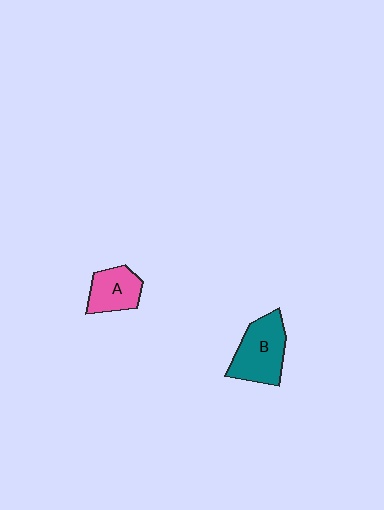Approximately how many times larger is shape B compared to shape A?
Approximately 1.5 times.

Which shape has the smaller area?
Shape A (pink).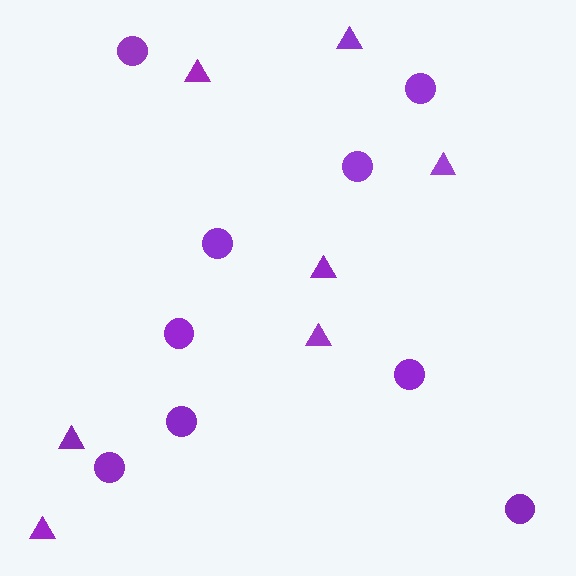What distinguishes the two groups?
There are 2 groups: one group of triangles (7) and one group of circles (9).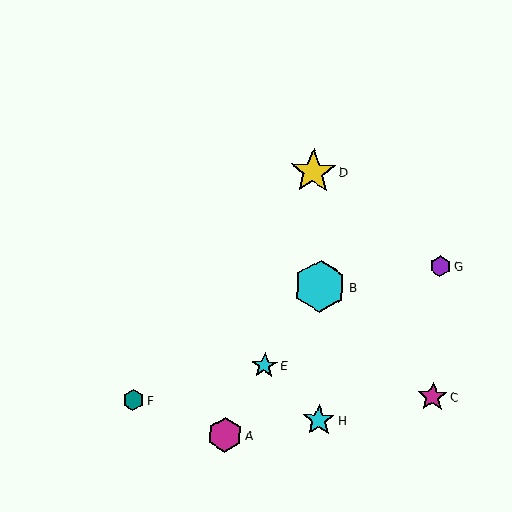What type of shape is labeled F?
Shape F is a teal hexagon.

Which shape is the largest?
The cyan hexagon (labeled B) is the largest.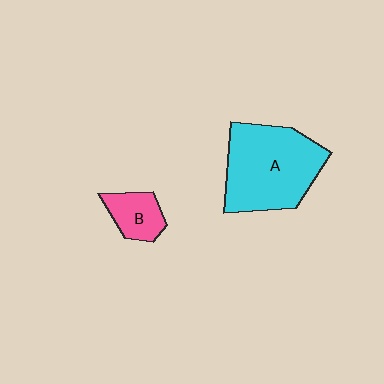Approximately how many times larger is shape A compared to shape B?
Approximately 3.1 times.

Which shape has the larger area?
Shape A (cyan).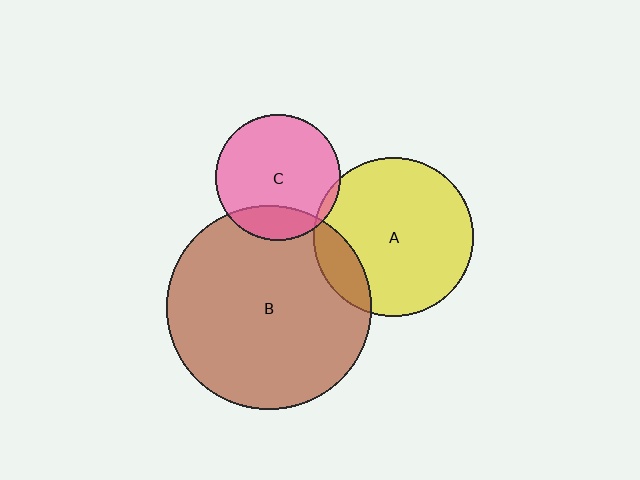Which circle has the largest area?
Circle B (brown).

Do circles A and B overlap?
Yes.